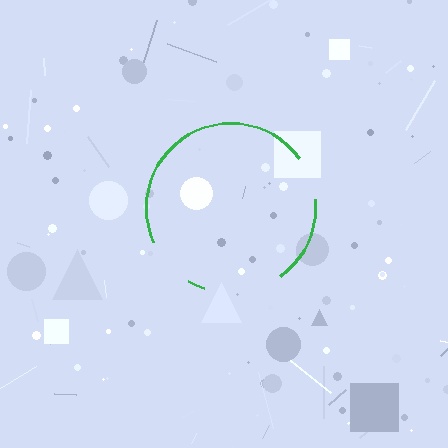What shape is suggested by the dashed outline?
The dashed outline suggests a circle.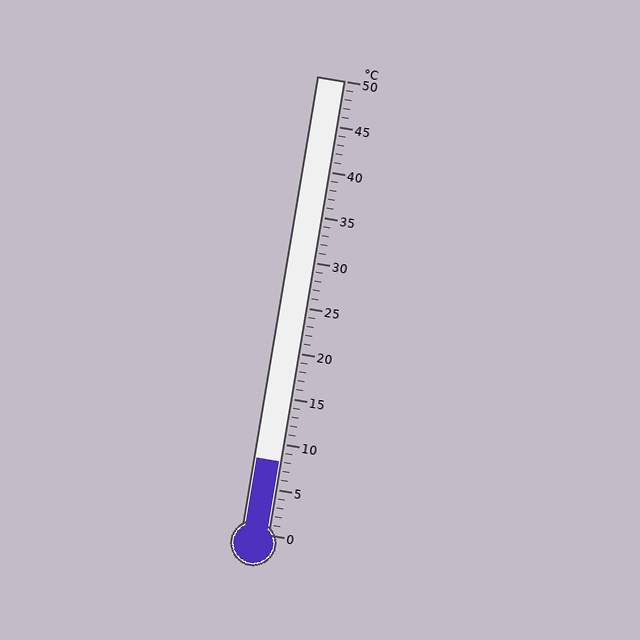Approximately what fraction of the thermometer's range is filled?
The thermometer is filled to approximately 15% of its range.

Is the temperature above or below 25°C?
The temperature is below 25°C.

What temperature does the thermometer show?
The thermometer shows approximately 8°C.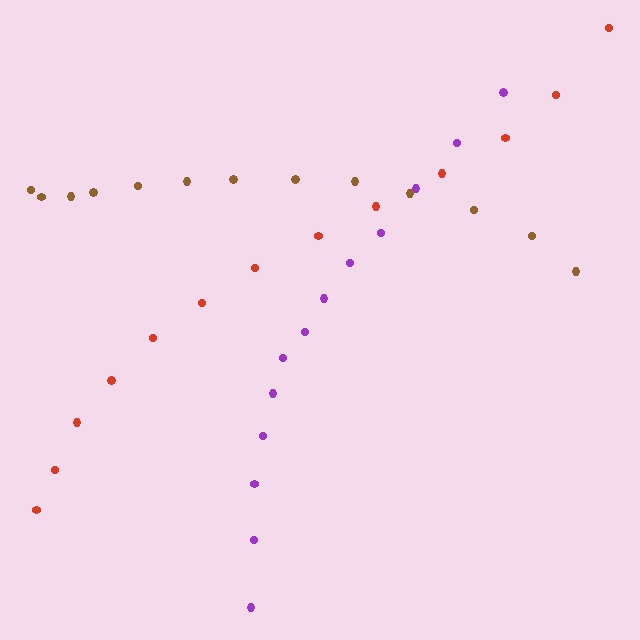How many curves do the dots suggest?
There are 3 distinct paths.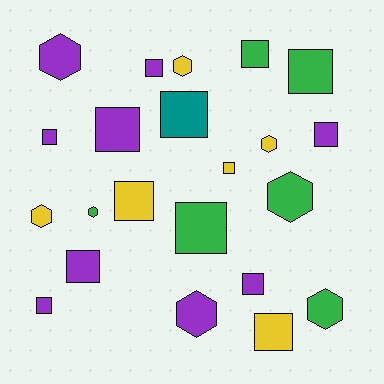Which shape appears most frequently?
Square, with 14 objects.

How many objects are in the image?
There are 22 objects.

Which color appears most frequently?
Purple, with 9 objects.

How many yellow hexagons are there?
There are 3 yellow hexagons.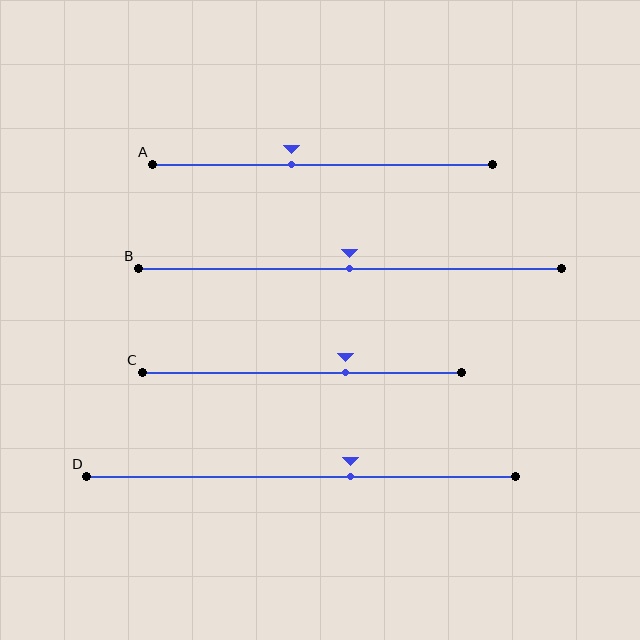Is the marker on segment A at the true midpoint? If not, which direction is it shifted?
No, the marker on segment A is shifted to the left by about 9% of the segment length.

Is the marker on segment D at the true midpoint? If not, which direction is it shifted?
No, the marker on segment D is shifted to the right by about 11% of the segment length.